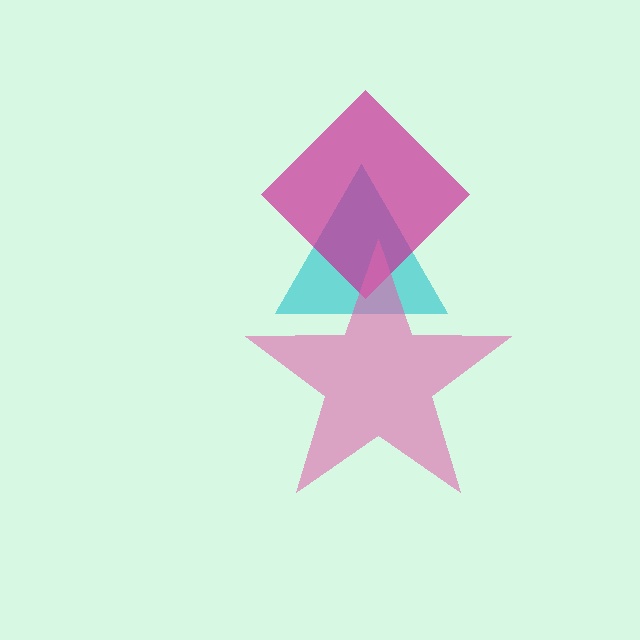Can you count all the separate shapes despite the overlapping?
Yes, there are 3 separate shapes.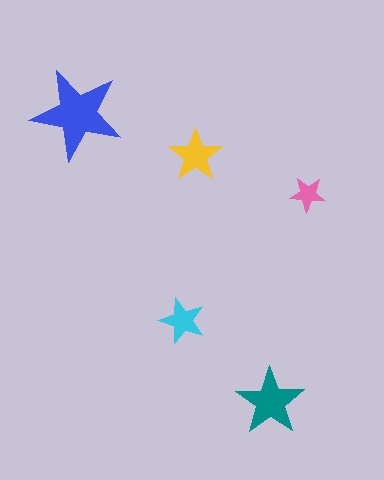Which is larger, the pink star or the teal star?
The teal one.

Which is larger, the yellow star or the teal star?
The teal one.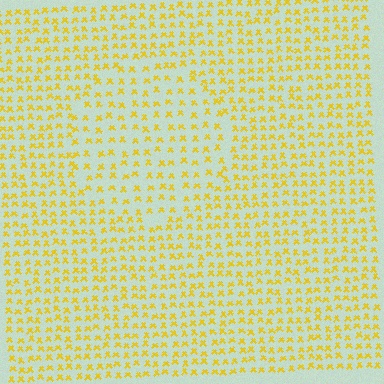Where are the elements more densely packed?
The elements are more densely packed outside the circle boundary.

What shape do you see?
I see a circle.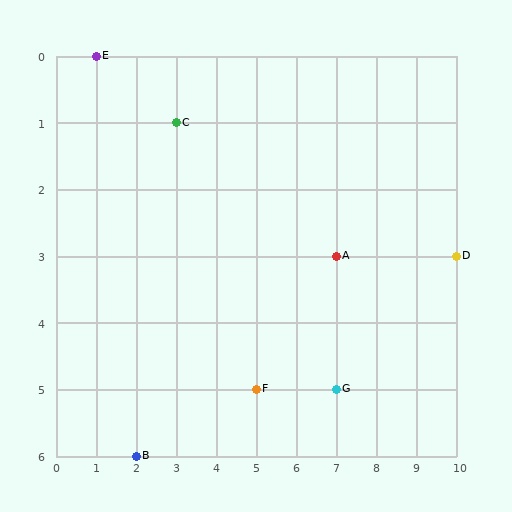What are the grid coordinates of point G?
Point G is at grid coordinates (7, 5).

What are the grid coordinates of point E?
Point E is at grid coordinates (1, 0).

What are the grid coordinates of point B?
Point B is at grid coordinates (2, 6).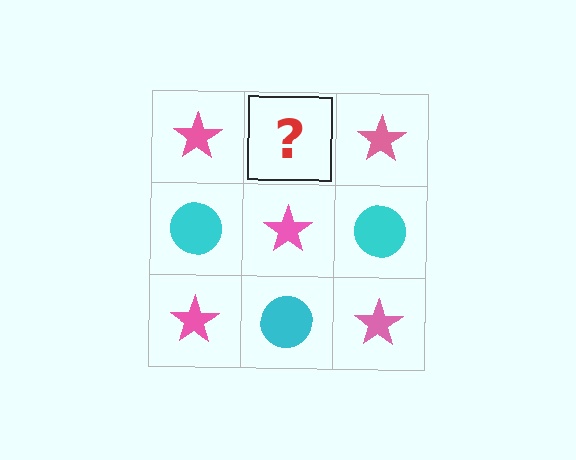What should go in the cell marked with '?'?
The missing cell should contain a cyan circle.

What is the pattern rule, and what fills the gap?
The rule is that it alternates pink star and cyan circle in a checkerboard pattern. The gap should be filled with a cyan circle.